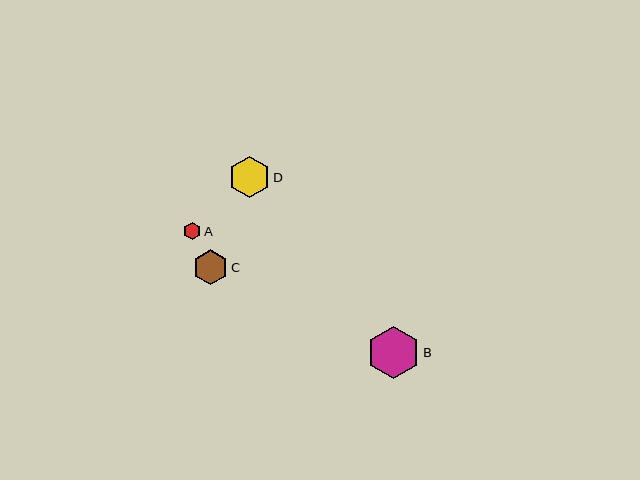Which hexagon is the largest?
Hexagon B is the largest with a size of approximately 52 pixels.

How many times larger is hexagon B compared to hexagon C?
Hexagon B is approximately 1.5 times the size of hexagon C.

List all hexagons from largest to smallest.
From largest to smallest: B, D, C, A.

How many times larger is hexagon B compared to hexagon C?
Hexagon B is approximately 1.5 times the size of hexagon C.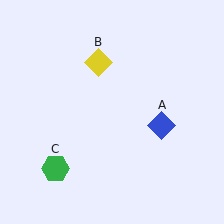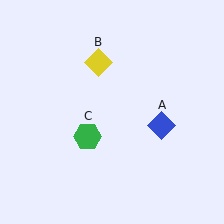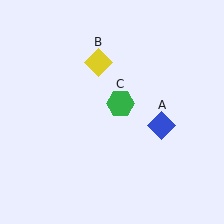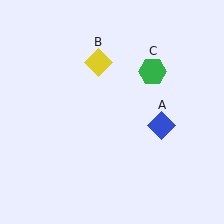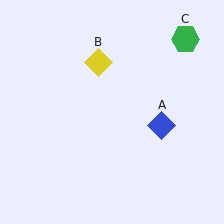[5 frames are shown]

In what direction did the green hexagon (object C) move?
The green hexagon (object C) moved up and to the right.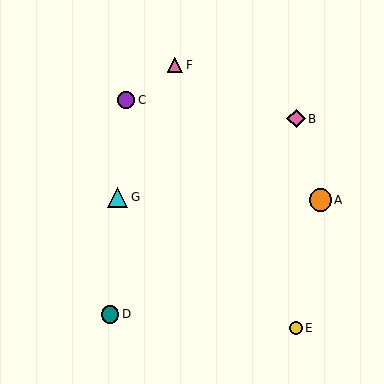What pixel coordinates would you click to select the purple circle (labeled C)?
Click at (126, 100) to select the purple circle C.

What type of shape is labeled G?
Shape G is a cyan triangle.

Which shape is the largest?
The orange circle (labeled A) is the largest.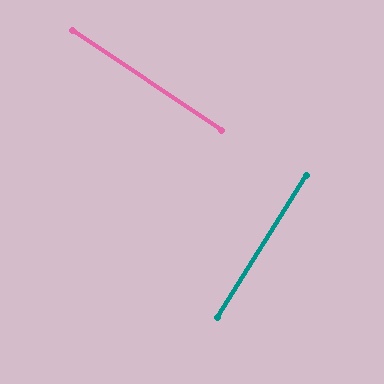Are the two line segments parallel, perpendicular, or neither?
Perpendicular — they meet at approximately 88°.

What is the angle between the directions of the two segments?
Approximately 88 degrees.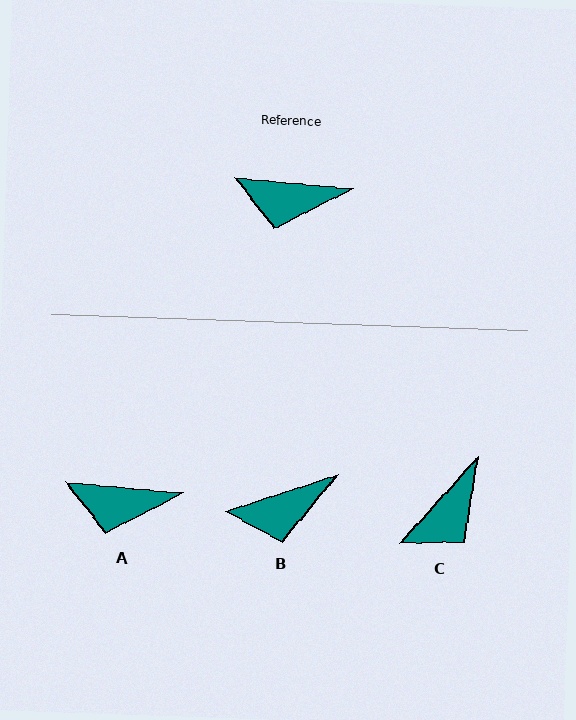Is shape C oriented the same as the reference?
No, it is off by about 53 degrees.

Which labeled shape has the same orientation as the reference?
A.